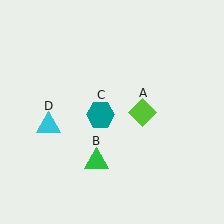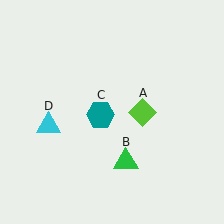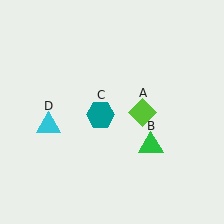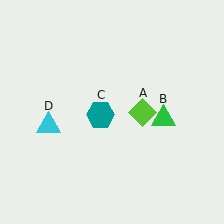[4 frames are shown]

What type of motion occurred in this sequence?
The green triangle (object B) rotated counterclockwise around the center of the scene.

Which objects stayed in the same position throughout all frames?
Lime diamond (object A) and teal hexagon (object C) and cyan triangle (object D) remained stationary.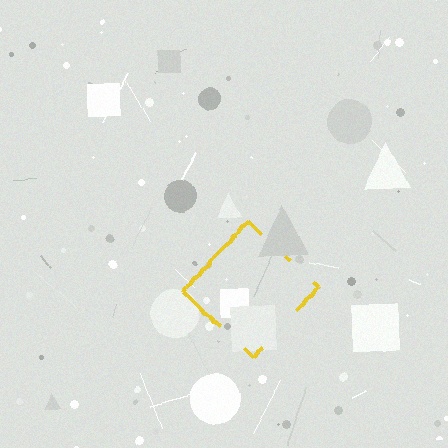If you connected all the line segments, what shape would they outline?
They would outline a diamond.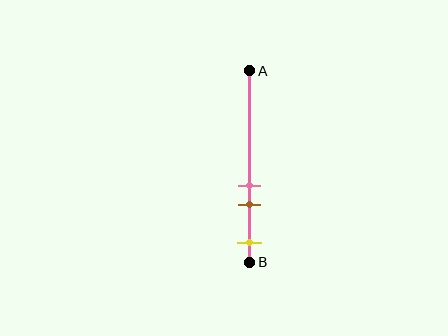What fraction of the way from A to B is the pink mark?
The pink mark is approximately 60% (0.6) of the way from A to B.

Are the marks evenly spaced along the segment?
No, the marks are not evenly spaced.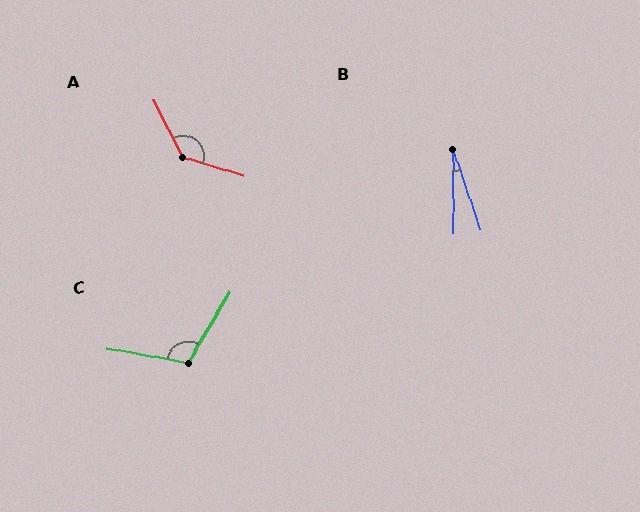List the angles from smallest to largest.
B (18°), C (110°), A (134°).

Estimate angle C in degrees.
Approximately 110 degrees.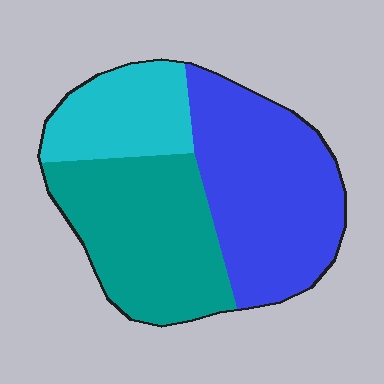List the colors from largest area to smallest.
From largest to smallest: blue, teal, cyan.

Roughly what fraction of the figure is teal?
Teal covers 37% of the figure.